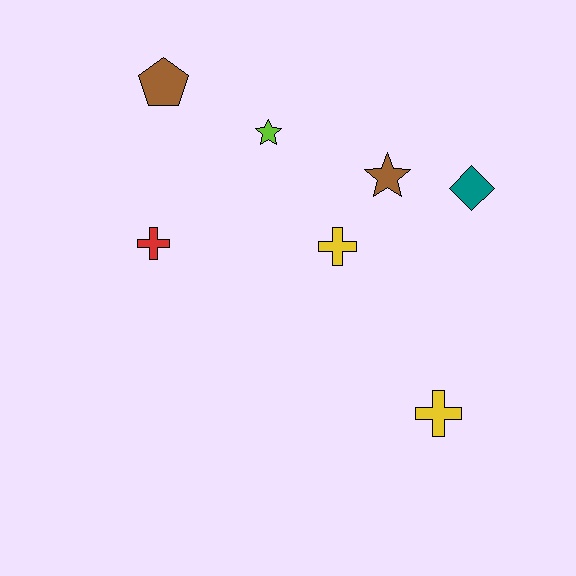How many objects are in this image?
There are 7 objects.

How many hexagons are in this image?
There are no hexagons.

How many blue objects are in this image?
There are no blue objects.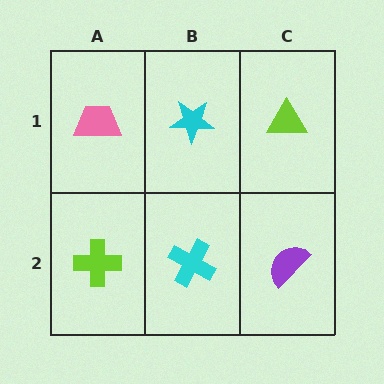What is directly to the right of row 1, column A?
A cyan star.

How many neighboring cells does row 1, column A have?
2.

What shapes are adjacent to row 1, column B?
A cyan cross (row 2, column B), a pink trapezoid (row 1, column A), a lime triangle (row 1, column C).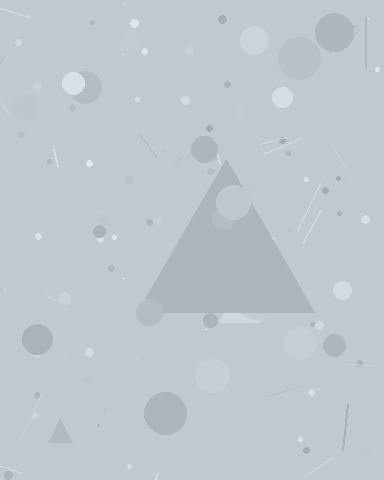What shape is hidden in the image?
A triangle is hidden in the image.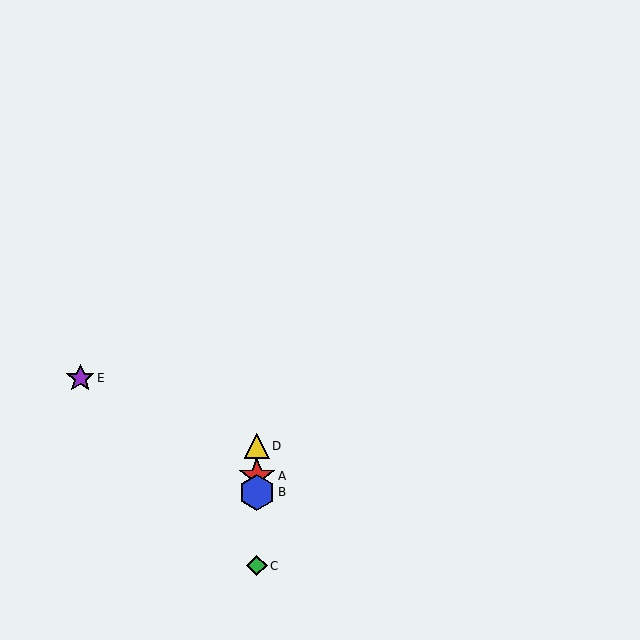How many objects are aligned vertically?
4 objects (A, B, C, D) are aligned vertically.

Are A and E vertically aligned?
No, A is at x≈257 and E is at x≈80.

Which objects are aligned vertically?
Objects A, B, C, D are aligned vertically.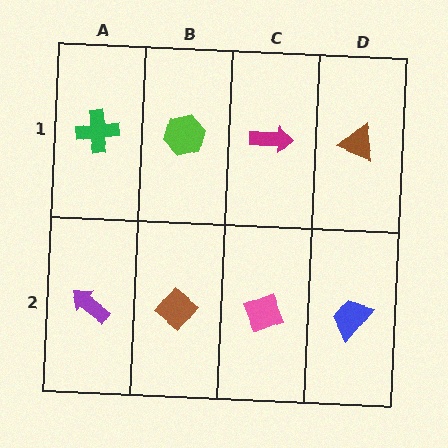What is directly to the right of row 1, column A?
A lime hexagon.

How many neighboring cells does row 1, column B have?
3.